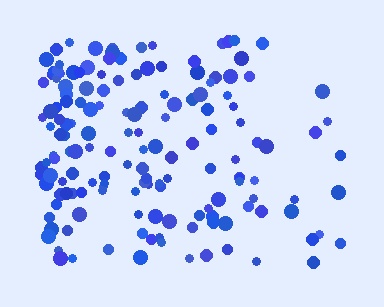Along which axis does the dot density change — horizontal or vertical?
Horizontal.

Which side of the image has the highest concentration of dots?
The left.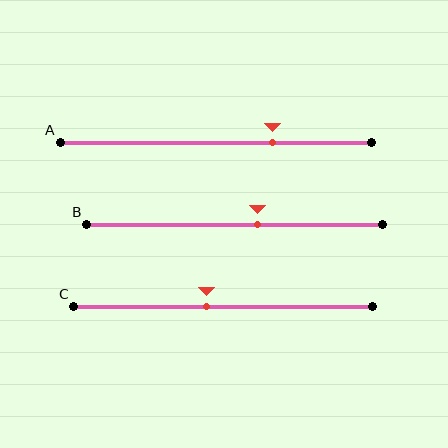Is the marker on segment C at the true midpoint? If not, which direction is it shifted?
No, the marker on segment C is shifted to the left by about 6% of the segment length.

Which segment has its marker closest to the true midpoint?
Segment C has its marker closest to the true midpoint.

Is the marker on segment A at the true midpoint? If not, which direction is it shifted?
No, the marker on segment A is shifted to the right by about 18% of the segment length.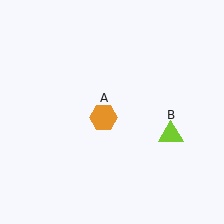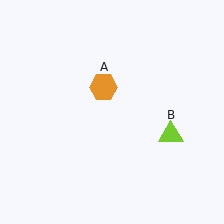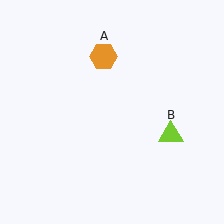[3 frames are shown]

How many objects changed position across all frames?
1 object changed position: orange hexagon (object A).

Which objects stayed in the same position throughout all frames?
Lime triangle (object B) remained stationary.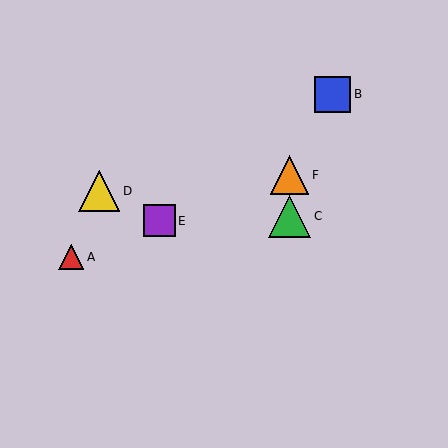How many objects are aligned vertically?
2 objects (C, F) are aligned vertically.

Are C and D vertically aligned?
No, C is at x≈290 and D is at x≈99.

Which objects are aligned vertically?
Objects C, F are aligned vertically.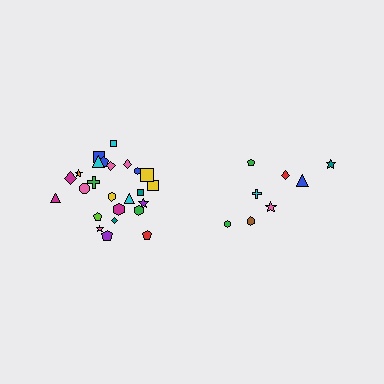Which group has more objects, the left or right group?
The left group.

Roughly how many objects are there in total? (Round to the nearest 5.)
Roughly 35 objects in total.